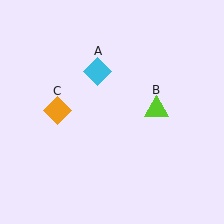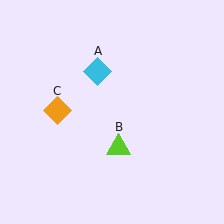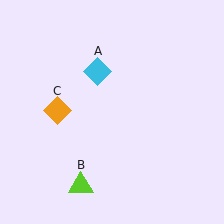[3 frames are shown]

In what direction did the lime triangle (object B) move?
The lime triangle (object B) moved down and to the left.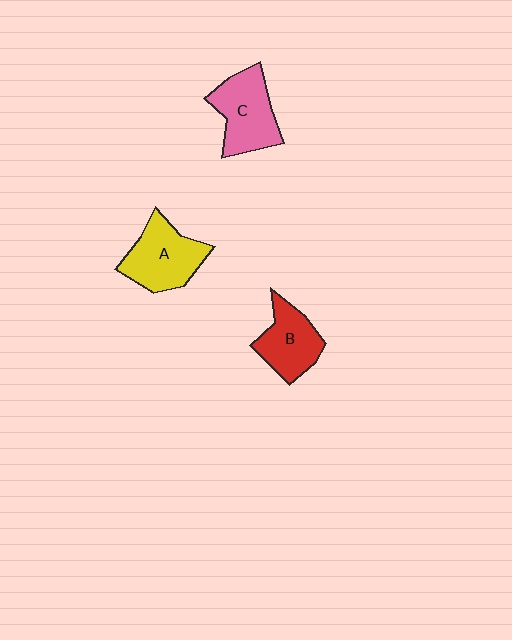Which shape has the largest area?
Shape A (yellow).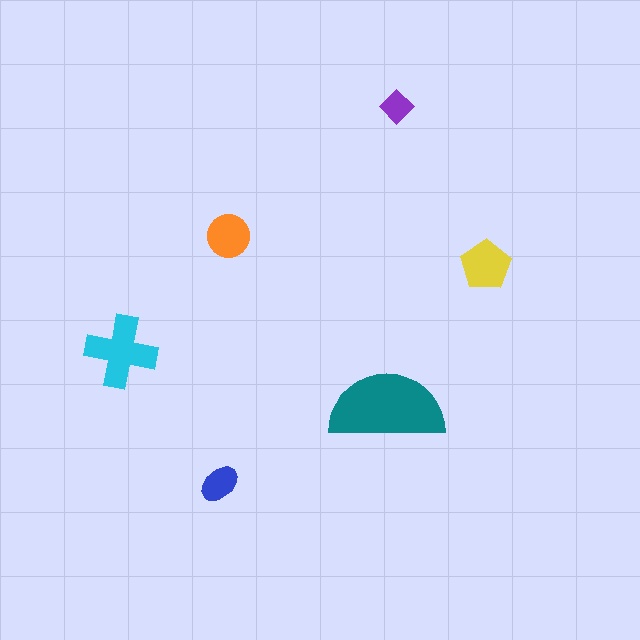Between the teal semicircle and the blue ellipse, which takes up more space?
The teal semicircle.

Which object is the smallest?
The purple diamond.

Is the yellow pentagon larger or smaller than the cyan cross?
Smaller.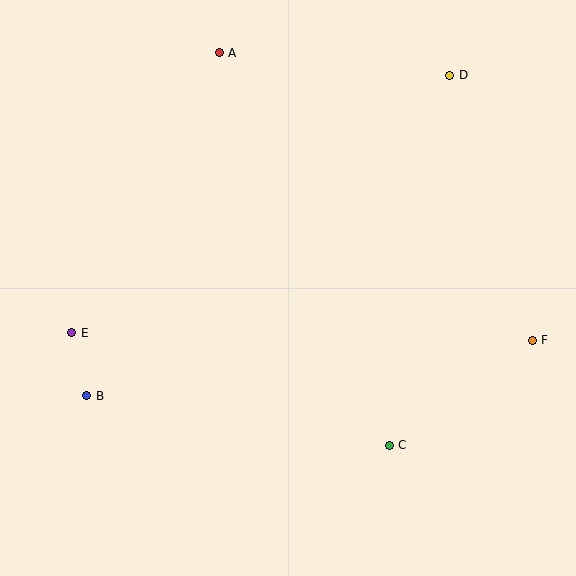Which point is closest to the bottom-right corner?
Point C is closest to the bottom-right corner.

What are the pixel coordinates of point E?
Point E is at (72, 333).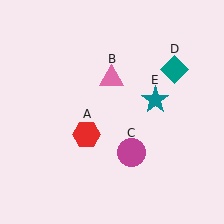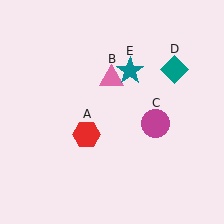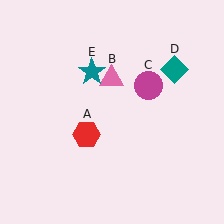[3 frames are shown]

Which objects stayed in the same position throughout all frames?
Red hexagon (object A) and pink triangle (object B) and teal diamond (object D) remained stationary.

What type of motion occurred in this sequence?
The magenta circle (object C), teal star (object E) rotated counterclockwise around the center of the scene.